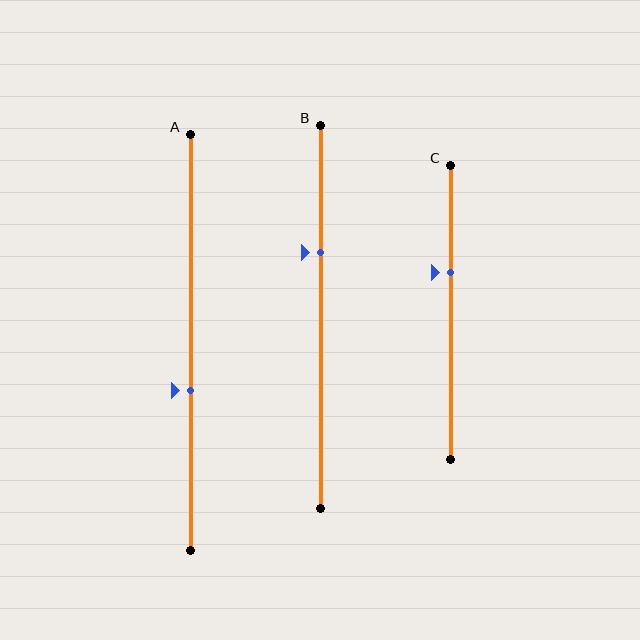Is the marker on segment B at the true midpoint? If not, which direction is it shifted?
No, the marker on segment B is shifted upward by about 17% of the segment length.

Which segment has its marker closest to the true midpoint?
Segment A has its marker closest to the true midpoint.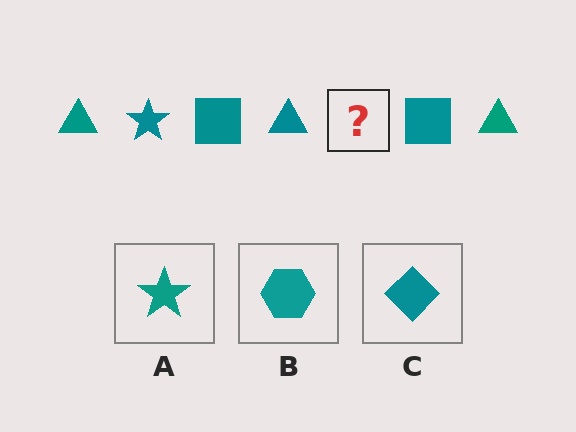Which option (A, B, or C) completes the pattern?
A.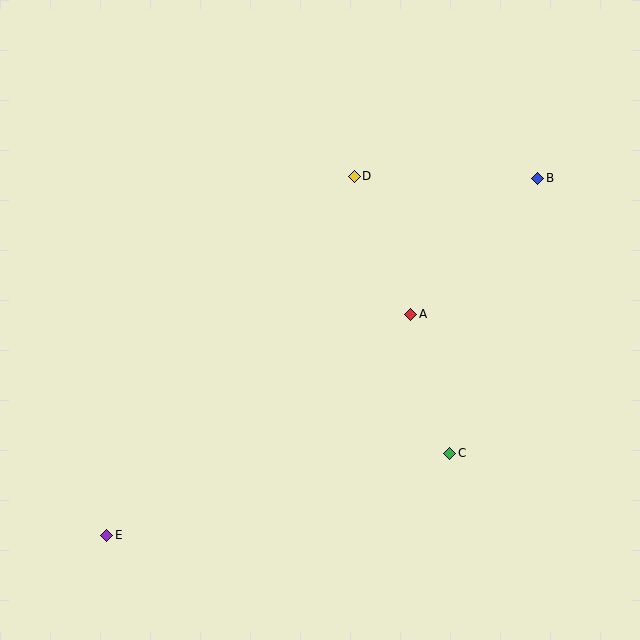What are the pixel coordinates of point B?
Point B is at (538, 178).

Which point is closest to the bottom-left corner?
Point E is closest to the bottom-left corner.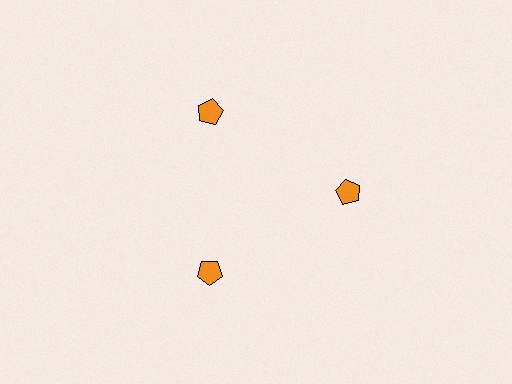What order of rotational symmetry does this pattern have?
This pattern has 3-fold rotational symmetry.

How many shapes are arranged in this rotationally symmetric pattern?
There are 3 shapes, arranged in 3 groups of 1.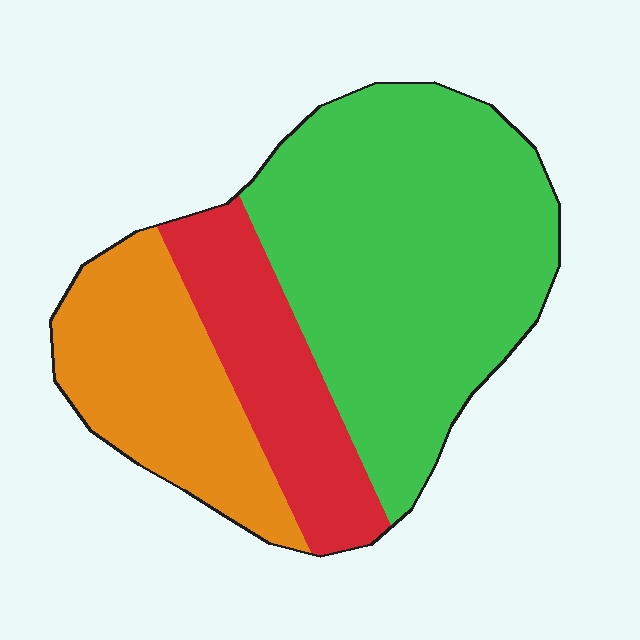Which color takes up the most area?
Green, at roughly 55%.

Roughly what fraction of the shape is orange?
Orange takes up about one quarter (1/4) of the shape.